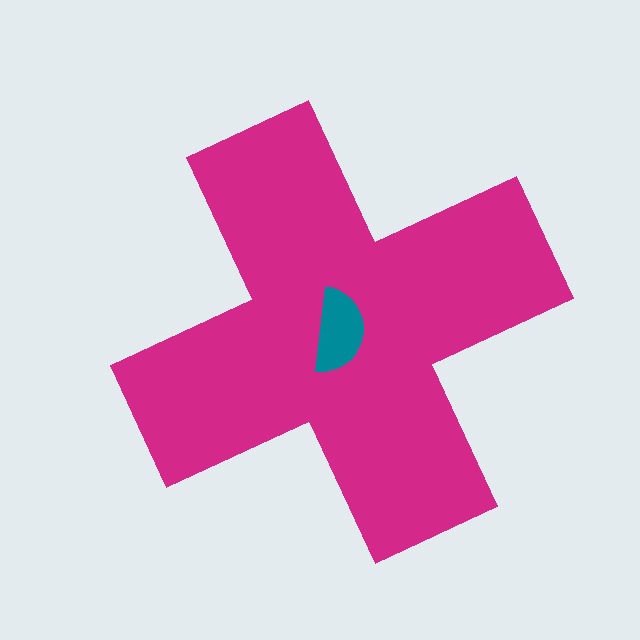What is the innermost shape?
The teal semicircle.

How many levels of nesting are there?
2.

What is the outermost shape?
The magenta cross.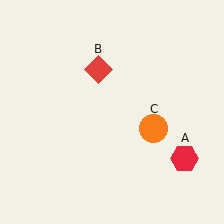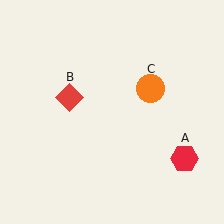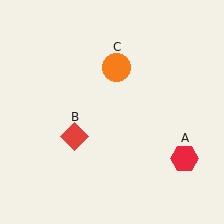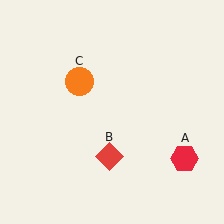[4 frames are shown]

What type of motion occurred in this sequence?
The red diamond (object B), orange circle (object C) rotated counterclockwise around the center of the scene.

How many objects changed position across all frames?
2 objects changed position: red diamond (object B), orange circle (object C).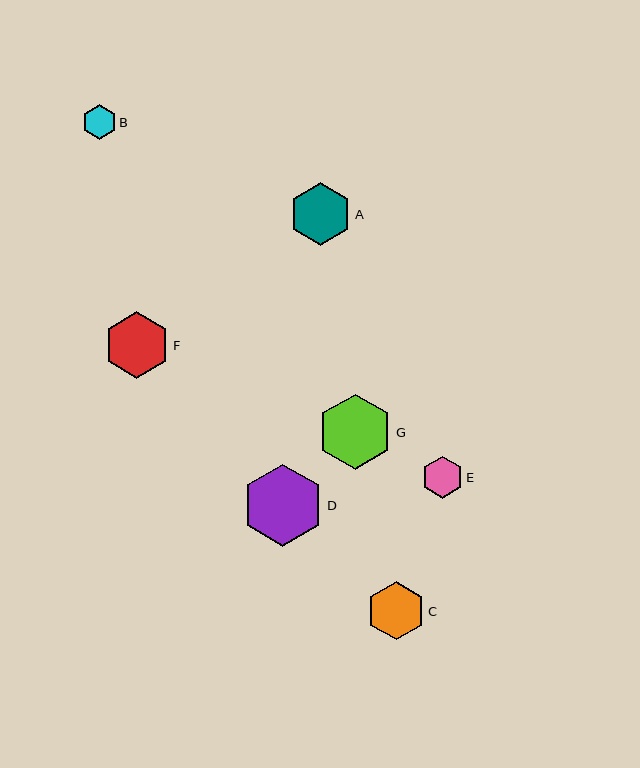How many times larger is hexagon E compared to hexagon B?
Hexagon E is approximately 1.2 times the size of hexagon B.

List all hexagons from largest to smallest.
From largest to smallest: D, G, F, A, C, E, B.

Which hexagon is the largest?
Hexagon D is the largest with a size of approximately 82 pixels.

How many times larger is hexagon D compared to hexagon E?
Hexagon D is approximately 2.0 times the size of hexagon E.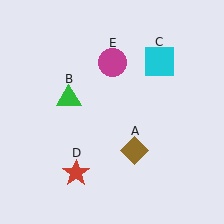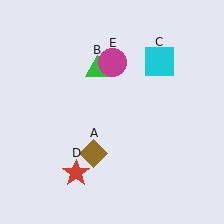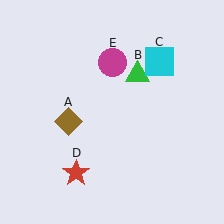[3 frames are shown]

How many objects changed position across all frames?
2 objects changed position: brown diamond (object A), green triangle (object B).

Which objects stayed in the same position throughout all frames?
Cyan square (object C) and red star (object D) and magenta circle (object E) remained stationary.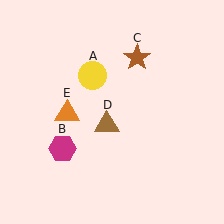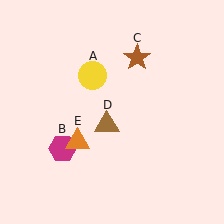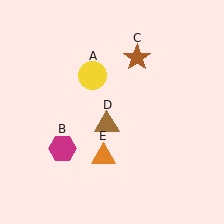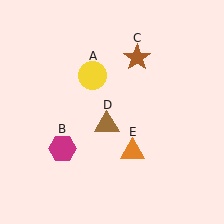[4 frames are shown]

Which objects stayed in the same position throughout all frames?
Yellow circle (object A) and magenta hexagon (object B) and brown star (object C) and brown triangle (object D) remained stationary.